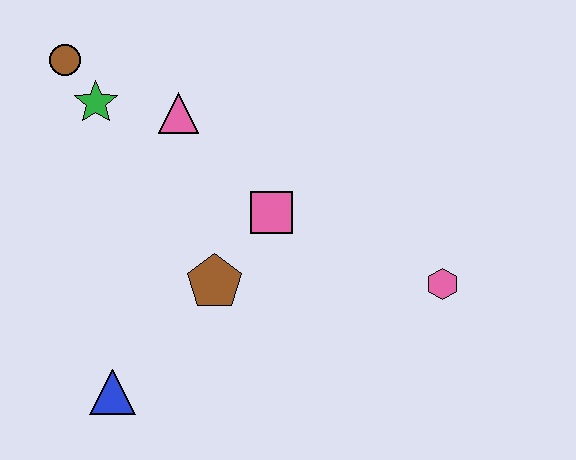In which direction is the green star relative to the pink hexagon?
The green star is to the left of the pink hexagon.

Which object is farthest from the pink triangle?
The pink hexagon is farthest from the pink triangle.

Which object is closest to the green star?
The brown circle is closest to the green star.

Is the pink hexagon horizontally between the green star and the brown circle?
No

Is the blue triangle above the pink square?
No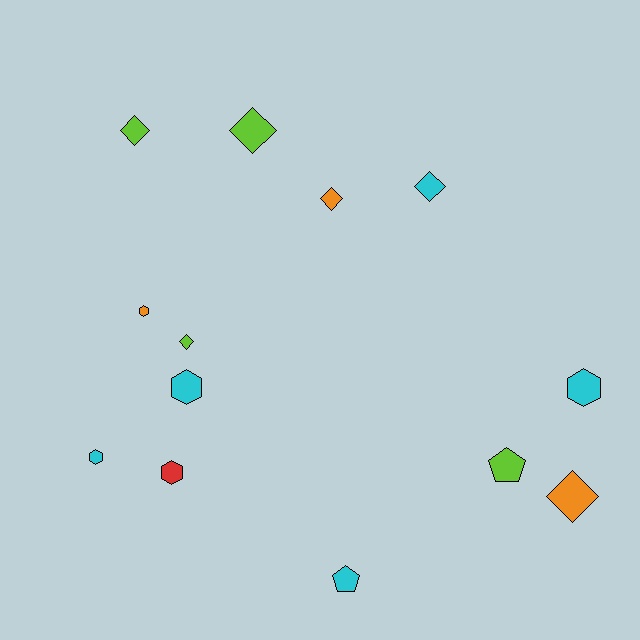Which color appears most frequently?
Cyan, with 5 objects.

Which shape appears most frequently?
Diamond, with 6 objects.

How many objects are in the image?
There are 13 objects.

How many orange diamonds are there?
There are 2 orange diamonds.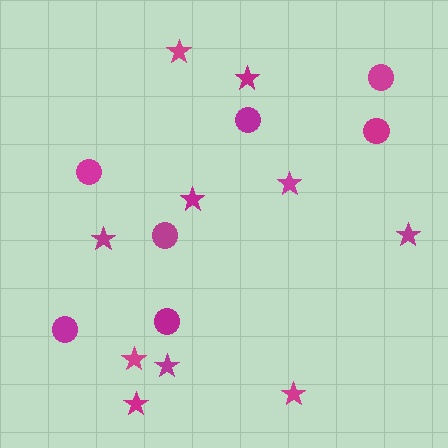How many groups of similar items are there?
There are 2 groups: one group of circles (7) and one group of stars (10).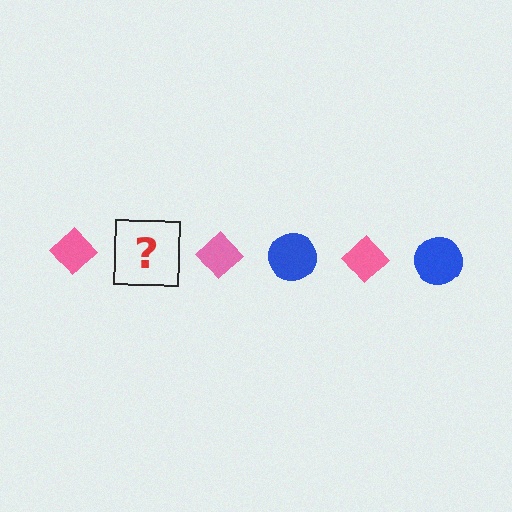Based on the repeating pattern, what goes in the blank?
The blank should be a blue circle.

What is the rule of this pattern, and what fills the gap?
The rule is that the pattern alternates between pink diamond and blue circle. The gap should be filled with a blue circle.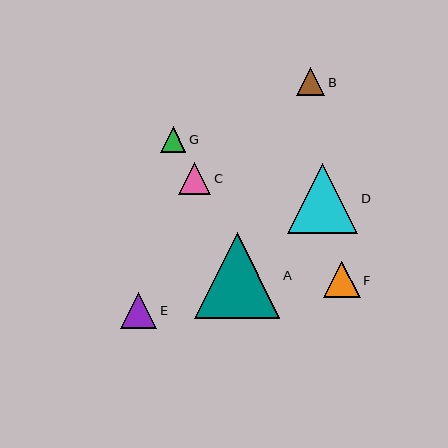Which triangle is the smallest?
Triangle G is the smallest with a size of approximately 25 pixels.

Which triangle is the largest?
Triangle A is the largest with a size of approximately 85 pixels.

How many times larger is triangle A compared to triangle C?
Triangle A is approximately 2.6 times the size of triangle C.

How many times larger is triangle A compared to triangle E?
Triangle A is approximately 2.4 times the size of triangle E.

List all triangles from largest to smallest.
From largest to smallest: A, D, F, E, C, B, G.